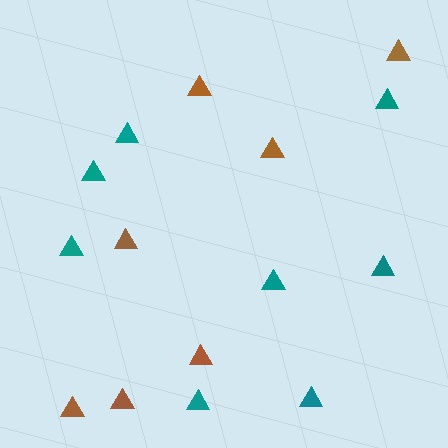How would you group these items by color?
There are 2 groups: one group of brown triangles (7) and one group of teal triangles (8).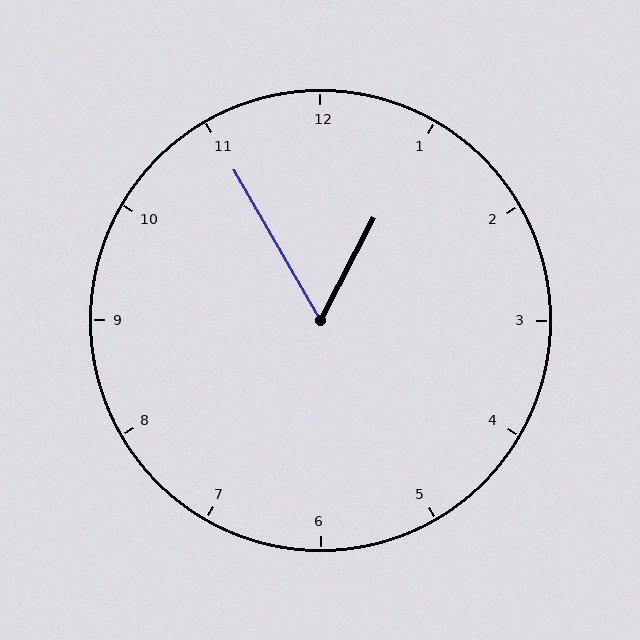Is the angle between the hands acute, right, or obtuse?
It is acute.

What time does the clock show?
12:55.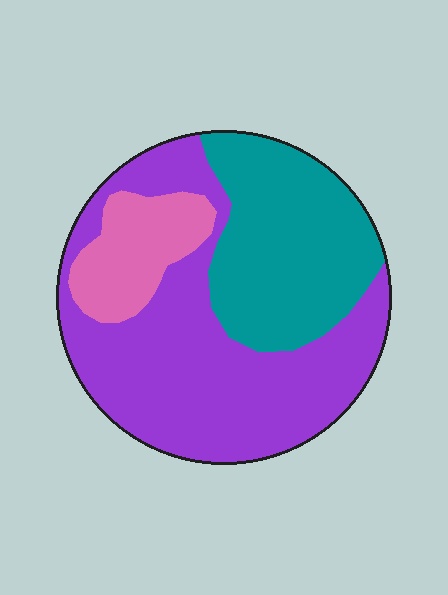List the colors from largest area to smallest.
From largest to smallest: purple, teal, pink.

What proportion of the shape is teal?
Teal covers about 35% of the shape.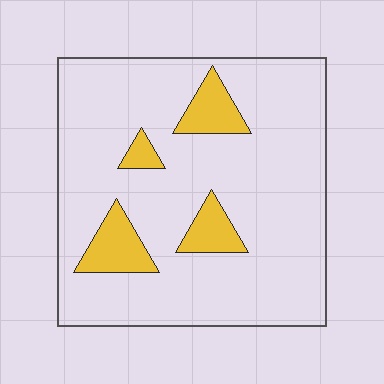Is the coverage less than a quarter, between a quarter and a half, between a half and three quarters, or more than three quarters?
Less than a quarter.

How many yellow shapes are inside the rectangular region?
4.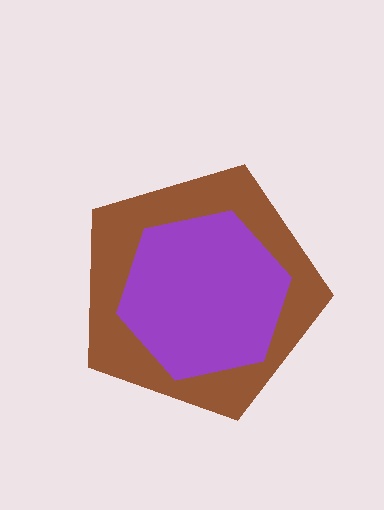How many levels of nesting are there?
2.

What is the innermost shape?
The purple hexagon.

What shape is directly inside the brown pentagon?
The purple hexagon.